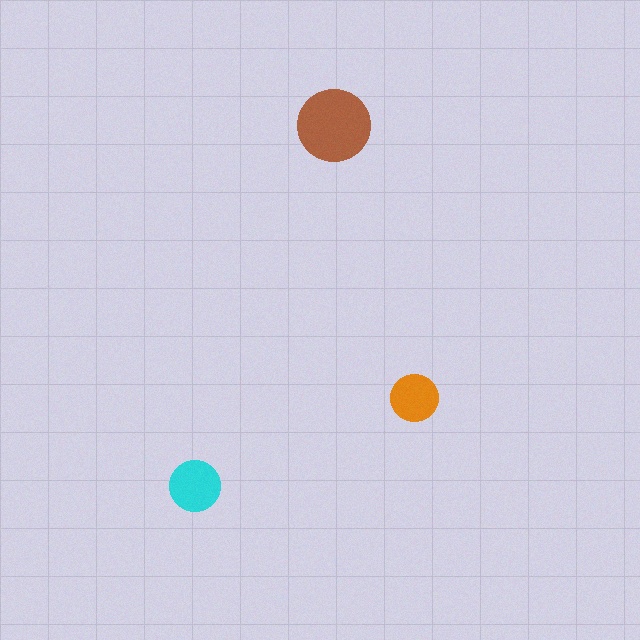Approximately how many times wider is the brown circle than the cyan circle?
About 1.5 times wider.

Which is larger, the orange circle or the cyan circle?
The cyan one.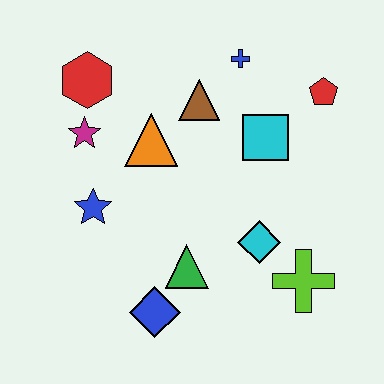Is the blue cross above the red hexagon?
Yes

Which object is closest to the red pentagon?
The cyan square is closest to the red pentagon.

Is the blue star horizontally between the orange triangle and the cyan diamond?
No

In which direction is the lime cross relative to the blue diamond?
The lime cross is to the right of the blue diamond.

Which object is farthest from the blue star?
The red pentagon is farthest from the blue star.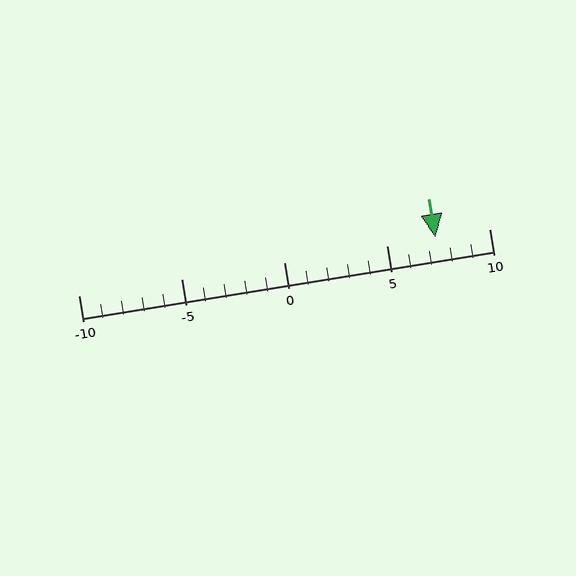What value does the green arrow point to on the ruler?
The green arrow points to approximately 7.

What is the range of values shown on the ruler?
The ruler shows values from -10 to 10.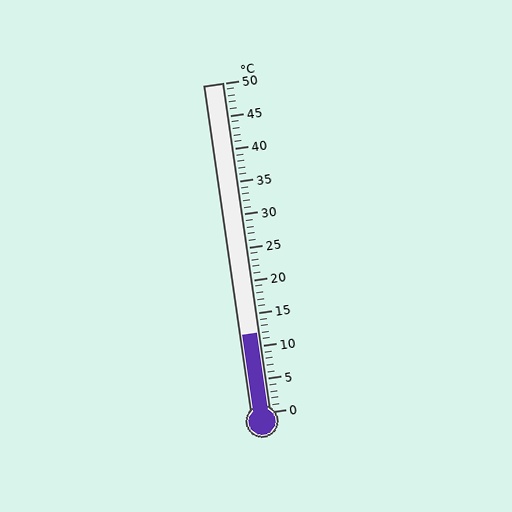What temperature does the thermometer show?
The thermometer shows approximately 12°C.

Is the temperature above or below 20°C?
The temperature is below 20°C.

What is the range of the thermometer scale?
The thermometer scale ranges from 0°C to 50°C.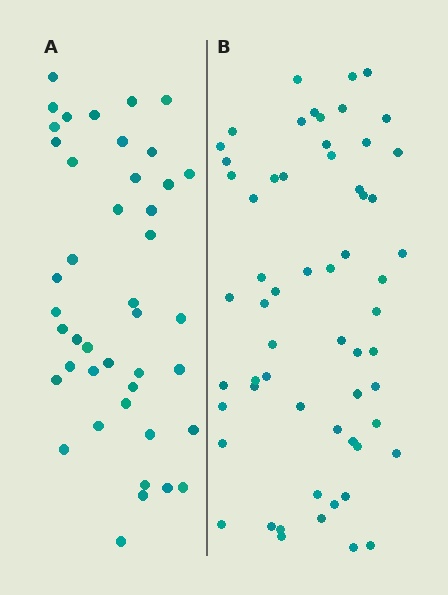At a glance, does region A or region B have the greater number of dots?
Region B (the right region) has more dots.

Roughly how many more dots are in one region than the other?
Region B has approximately 15 more dots than region A.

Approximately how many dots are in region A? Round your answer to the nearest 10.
About 40 dots. (The exact count is 43, which rounds to 40.)